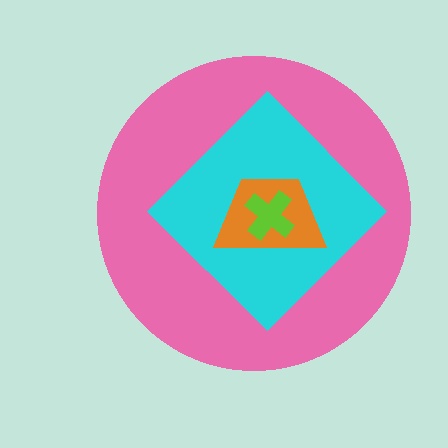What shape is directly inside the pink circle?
The cyan diamond.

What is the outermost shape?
The pink circle.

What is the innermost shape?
The lime cross.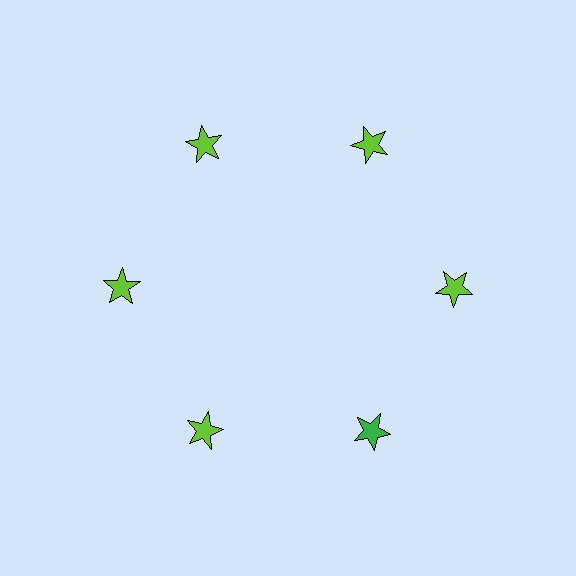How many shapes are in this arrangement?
There are 6 shapes arranged in a ring pattern.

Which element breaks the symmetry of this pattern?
The green star at roughly the 5 o'clock position breaks the symmetry. All other shapes are lime stars.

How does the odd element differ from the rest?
It has a different color: green instead of lime.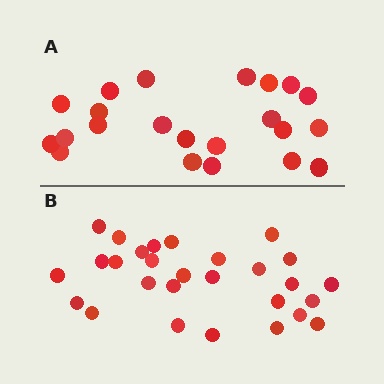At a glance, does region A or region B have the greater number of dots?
Region B (the bottom region) has more dots.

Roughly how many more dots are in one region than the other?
Region B has about 6 more dots than region A.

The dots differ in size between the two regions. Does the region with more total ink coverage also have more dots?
No. Region A has more total ink coverage because its dots are larger, but region B actually contains more individual dots. Total area can be misleading — the number of items is what matters here.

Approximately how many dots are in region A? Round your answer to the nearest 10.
About 20 dots. (The exact count is 22, which rounds to 20.)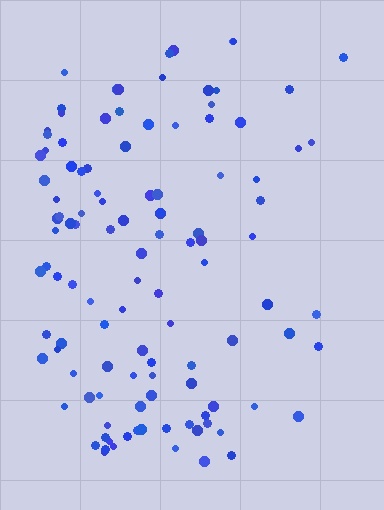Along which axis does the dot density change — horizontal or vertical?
Horizontal.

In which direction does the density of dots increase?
From right to left, with the left side densest.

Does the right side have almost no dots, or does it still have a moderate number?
Still a moderate number, just noticeably fewer than the left.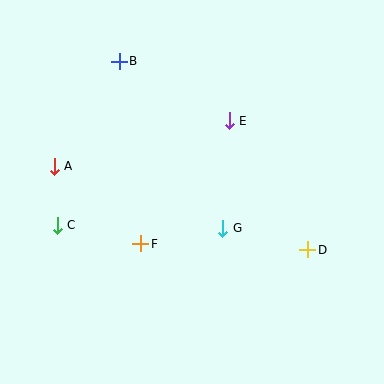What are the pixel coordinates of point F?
Point F is at (141, 244).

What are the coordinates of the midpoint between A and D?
The midpoint between A and D is at (181, 208).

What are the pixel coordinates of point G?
Point G is at (223, 228).